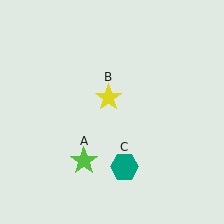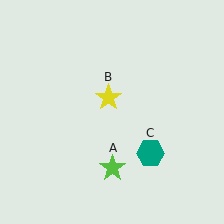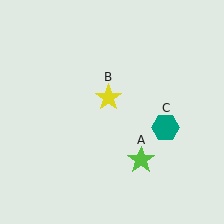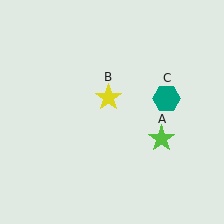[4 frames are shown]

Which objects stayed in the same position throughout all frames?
Yellow star (object B) remained stationary.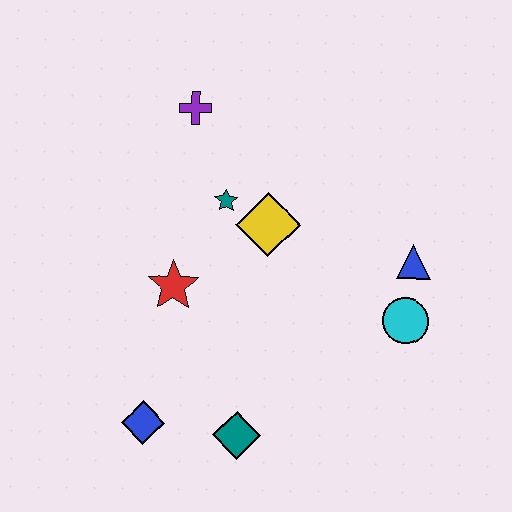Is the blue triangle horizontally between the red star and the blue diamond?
No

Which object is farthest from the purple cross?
The teal diamond is farthest from the purple cross.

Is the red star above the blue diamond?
Yes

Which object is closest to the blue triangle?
The cyan circle is closest to the blue triangle.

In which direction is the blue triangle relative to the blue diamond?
The blue triangle is to the right of the blue diamond.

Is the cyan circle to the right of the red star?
Yes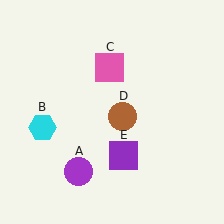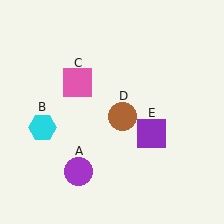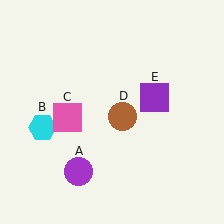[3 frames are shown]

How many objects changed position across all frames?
2 objects changed position: pink square (object C), purple square (object E).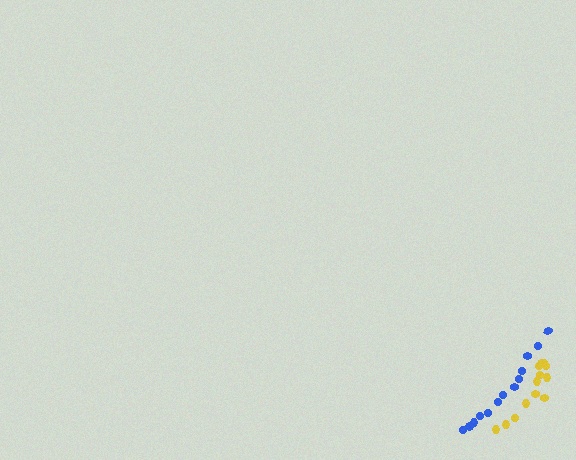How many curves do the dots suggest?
There are 2 distinct paths.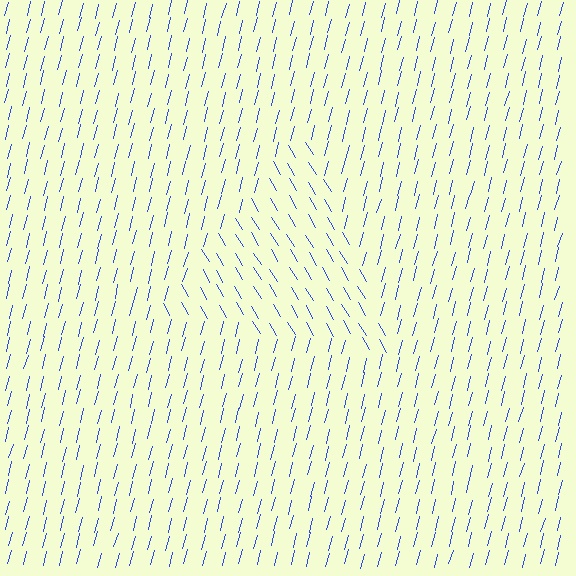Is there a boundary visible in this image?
Yes, there is a texture boundary formed by a change in line orientation.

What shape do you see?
I see a triangle.